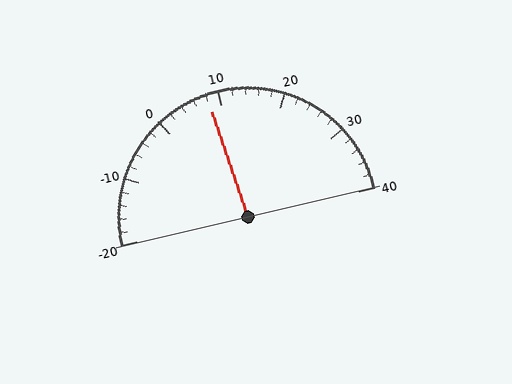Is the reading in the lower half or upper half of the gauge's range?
The reading is in the lower half of the range (-20 to 40).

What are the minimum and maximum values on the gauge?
The gauge ranges from -20 to 40.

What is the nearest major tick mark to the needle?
The nearest major tick mark is 10.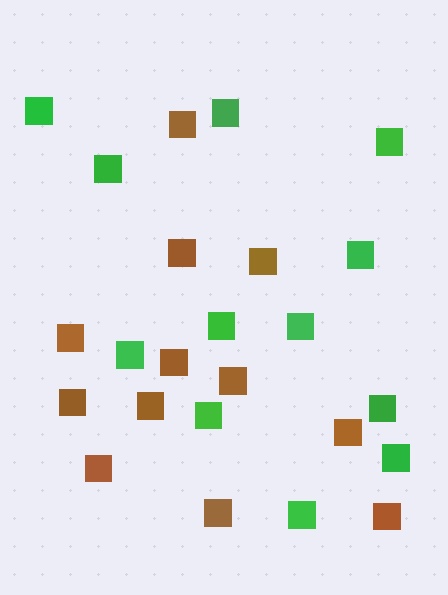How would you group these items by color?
There are 2 groups: one group of brown squares (12) and one group of green squares (12).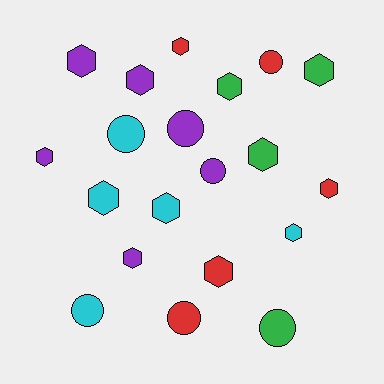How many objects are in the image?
There are 20 objects.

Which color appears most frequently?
Purple, with 6 objects.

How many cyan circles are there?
There are 2 cyan circles.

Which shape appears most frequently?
Hexagon, with 13 objects.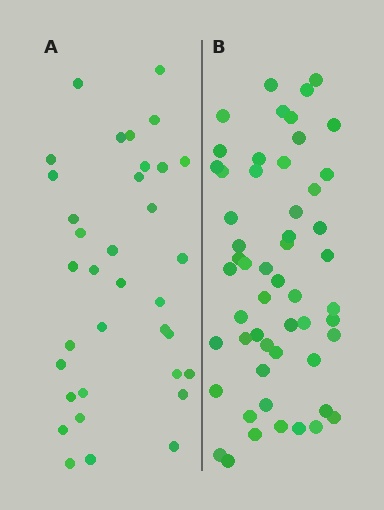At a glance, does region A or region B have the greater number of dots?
Region B (the right region) has more dots.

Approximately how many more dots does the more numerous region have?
Region B has approximately 20 more dots than region A.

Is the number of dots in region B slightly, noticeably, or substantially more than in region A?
Region B has substantially more. The ratio is roughly 1.5 to 1.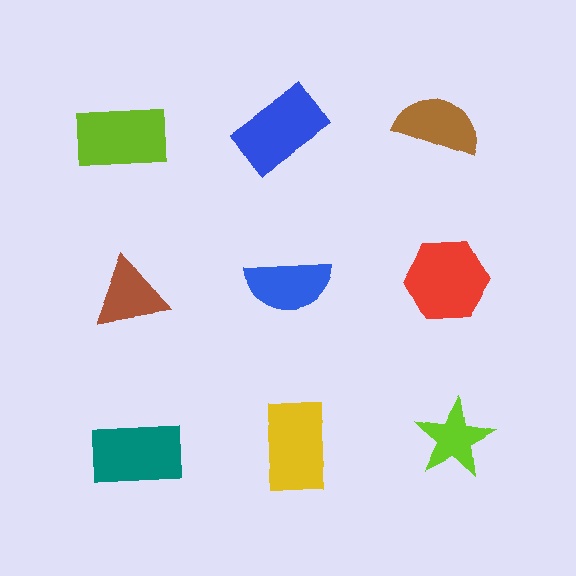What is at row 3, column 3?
A lime star.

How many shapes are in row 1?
3 shapes.